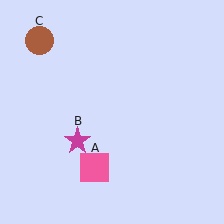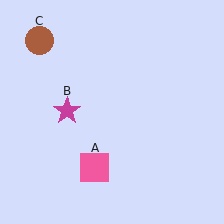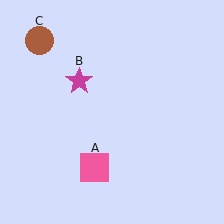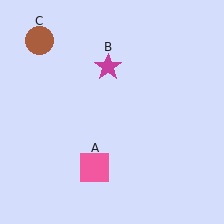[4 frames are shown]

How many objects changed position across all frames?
1 object changed position: magenta star (object B).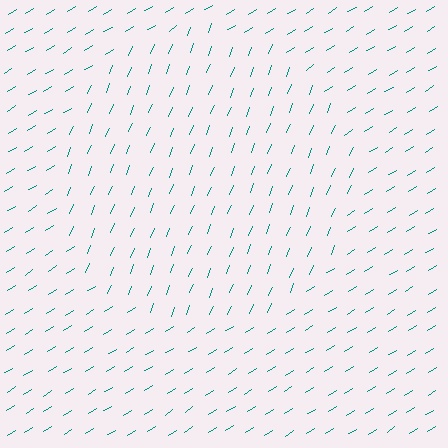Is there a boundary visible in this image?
Yes, there is a texture boundary formed by a change in line orientation.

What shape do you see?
I see a circle.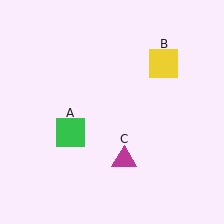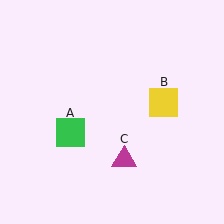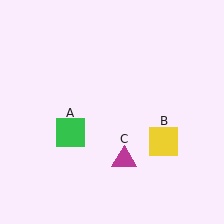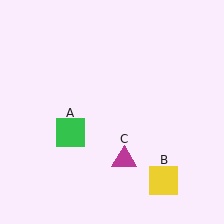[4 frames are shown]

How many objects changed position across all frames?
1 object changed position: yellow square (object B).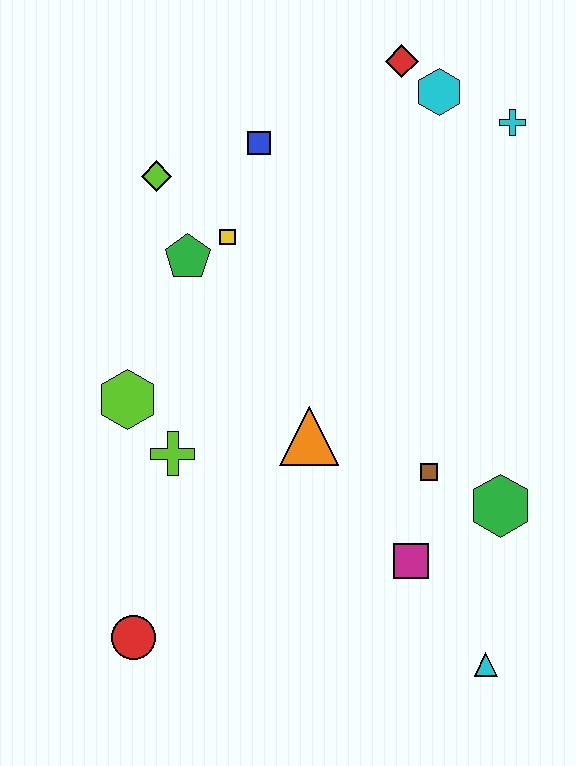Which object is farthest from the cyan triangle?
The red diamond is farthest from the cyan triangle.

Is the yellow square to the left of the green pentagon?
No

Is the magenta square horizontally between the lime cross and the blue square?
No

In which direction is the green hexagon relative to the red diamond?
The green hexagon is below the red diamond.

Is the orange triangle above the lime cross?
Yes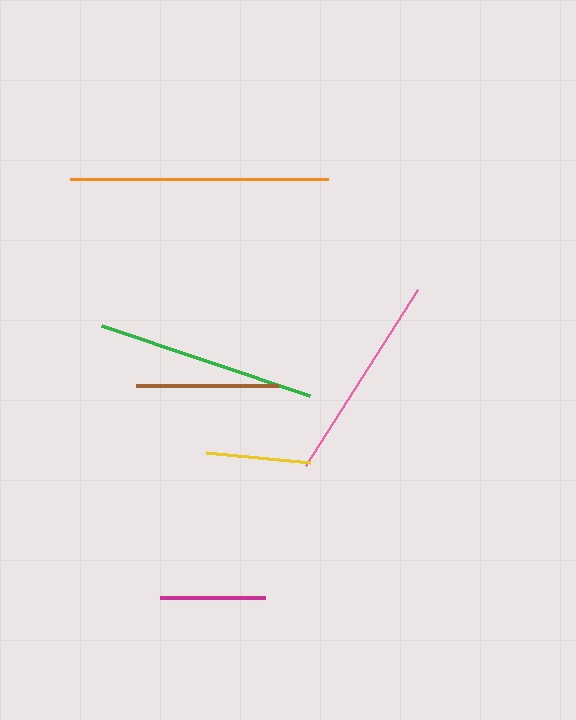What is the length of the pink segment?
The pink segment is approximately 209 pixels long.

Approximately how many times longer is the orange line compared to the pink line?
The orange line is approximately 1.2 times the length of the pink line.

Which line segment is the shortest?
The yellow line is the shortest at approximately 104 pixels.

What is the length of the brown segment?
The brown segment is approximately 142 pixels long.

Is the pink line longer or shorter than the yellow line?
The pink line is longer than the yellow line.